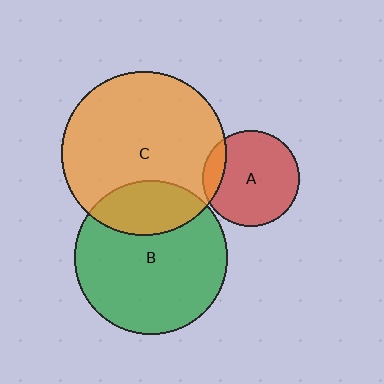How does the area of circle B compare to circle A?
Approximately 2.5 times.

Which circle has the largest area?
Circle C (orange).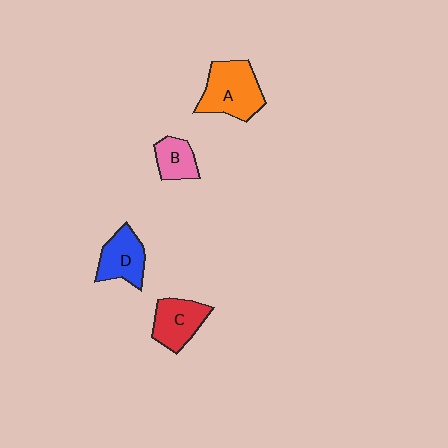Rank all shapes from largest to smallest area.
From largest to smallest: A (orange), C (red), D (blue), B (pink).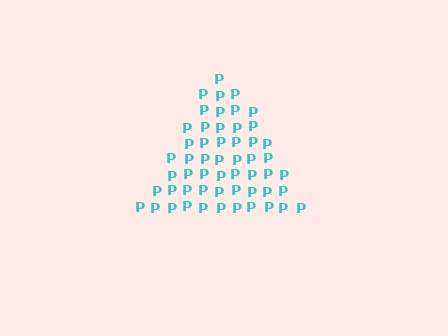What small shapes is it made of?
It is made of small letter P's.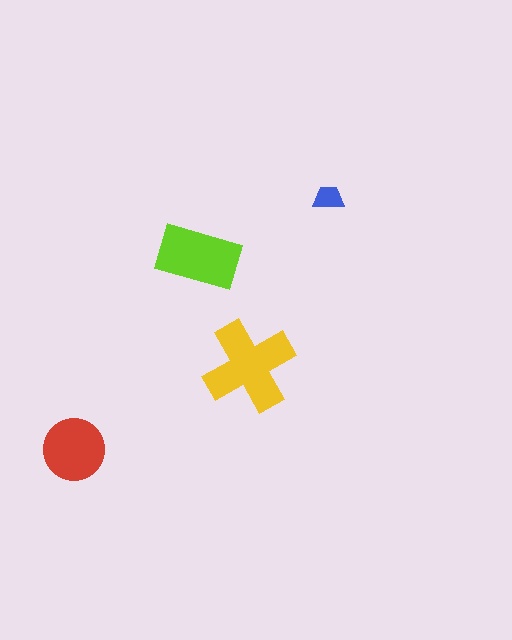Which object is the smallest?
The blue trapezoid.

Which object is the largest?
The yellow cross.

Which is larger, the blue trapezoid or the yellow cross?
The yellow cross.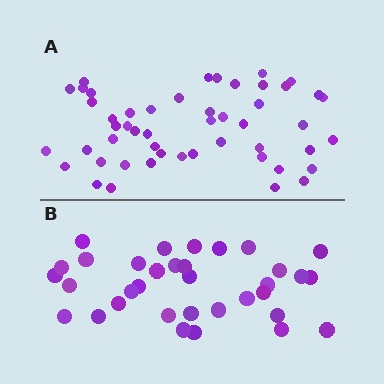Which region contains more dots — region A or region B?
Region A (the top region) has more dots.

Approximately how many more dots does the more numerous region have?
Region A has approximately 15 more dots than region B.